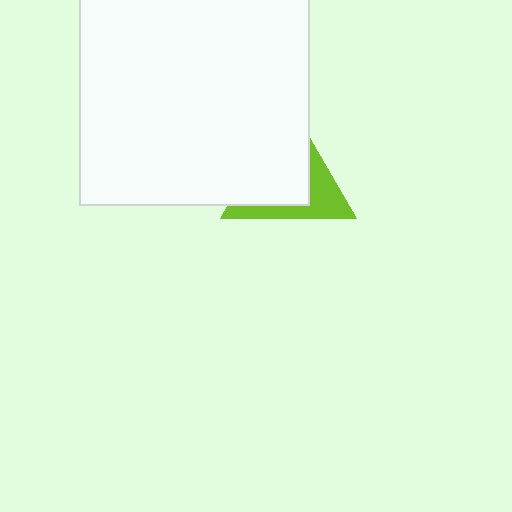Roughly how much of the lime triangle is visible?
A small part of it is visible (roughly 39%).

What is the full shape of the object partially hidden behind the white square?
The partially hidden object is a lime triangle.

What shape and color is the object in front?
The object in front is a white square.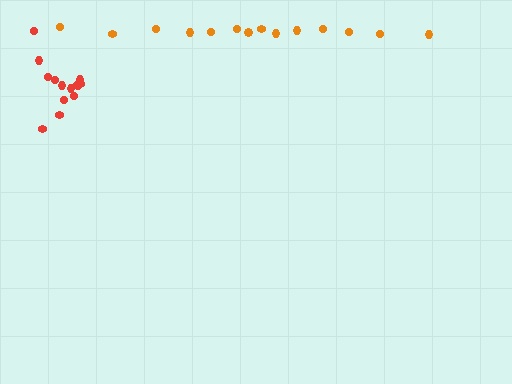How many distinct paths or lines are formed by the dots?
There are 2 distinct paths.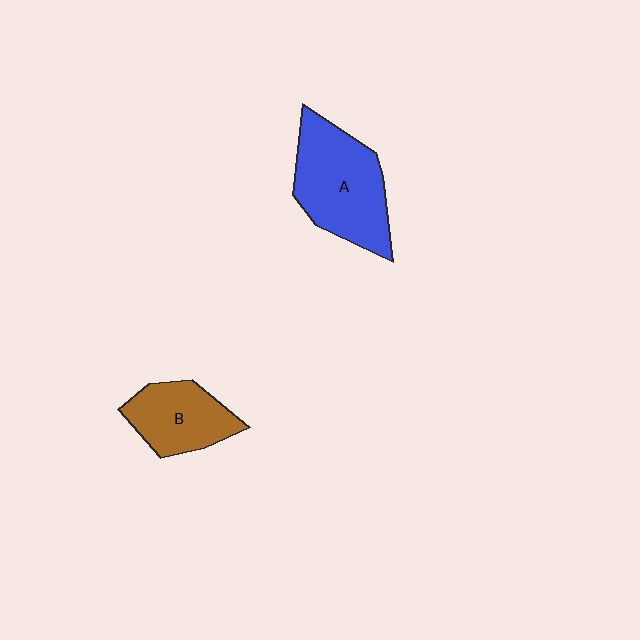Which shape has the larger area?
Shape A (blue).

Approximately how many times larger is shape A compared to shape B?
Approximately 1.5 times.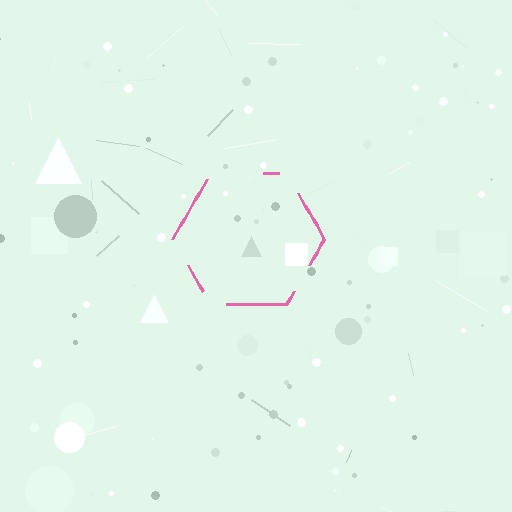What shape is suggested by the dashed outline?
The dashed outline suggests a hexagon.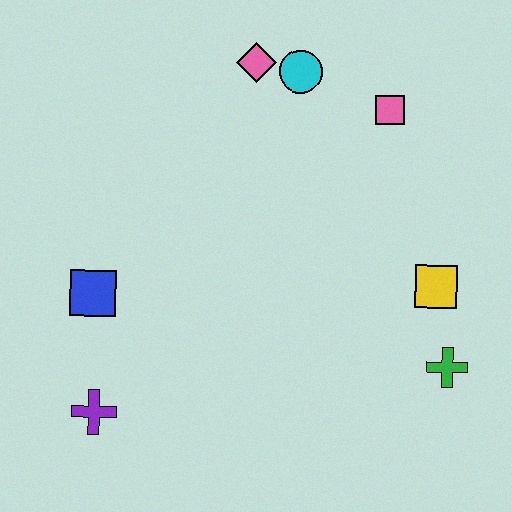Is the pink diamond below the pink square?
No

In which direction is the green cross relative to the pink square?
The green cross is below the pink square.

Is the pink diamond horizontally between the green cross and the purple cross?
Yes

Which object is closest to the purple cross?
The blue square is closest to the purple cross.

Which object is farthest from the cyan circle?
The purple cross is farthest from the cyan circle.